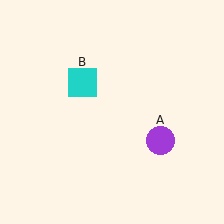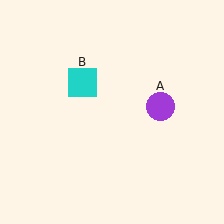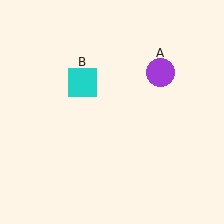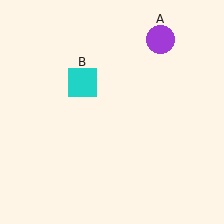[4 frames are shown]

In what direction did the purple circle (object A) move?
The purple circle (object A) moved up.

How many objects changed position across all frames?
1 object changed position: purple circle (object A).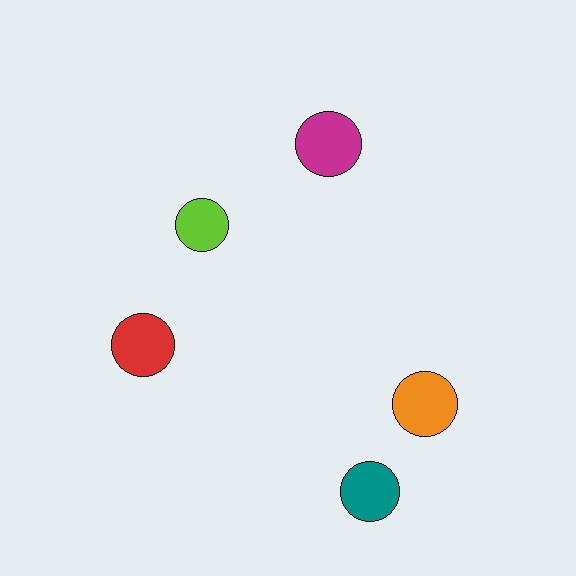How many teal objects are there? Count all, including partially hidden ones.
There is 1 teal object.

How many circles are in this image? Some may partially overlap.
There are 5 circles.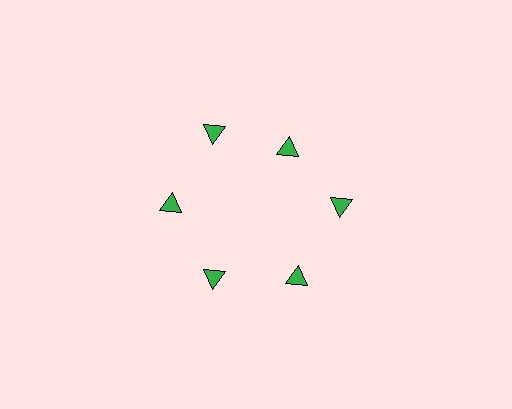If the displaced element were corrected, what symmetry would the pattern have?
It would have 6-fold rotational symmetry — the pattern would map onto itself every 60 degrees.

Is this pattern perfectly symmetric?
No. The 6 green triangles are arranged in a ring, but one element near the 1 o'clock position is pulled inward toward the center, breaking the 6-fold rotational symmetry.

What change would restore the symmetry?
The symmetry would be restored by moving it outward, back onto the ring so that all 6 triangles sit at equal angles and equal distance from the center.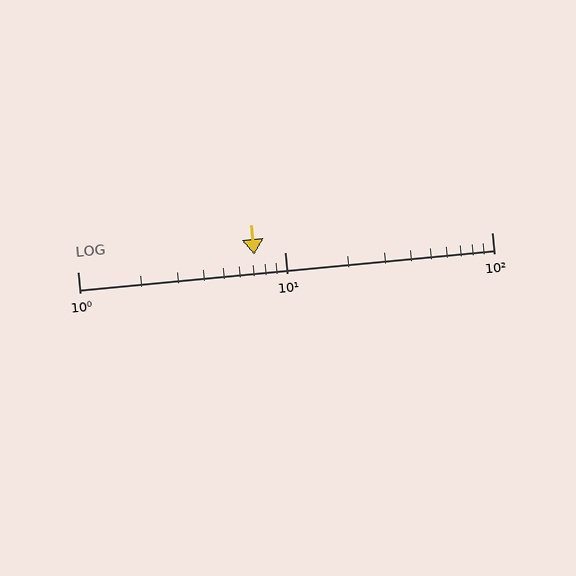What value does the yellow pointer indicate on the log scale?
The pointer indicates approximately 7.1.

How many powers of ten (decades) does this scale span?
The scale spans 2 decades, from 1 to 100.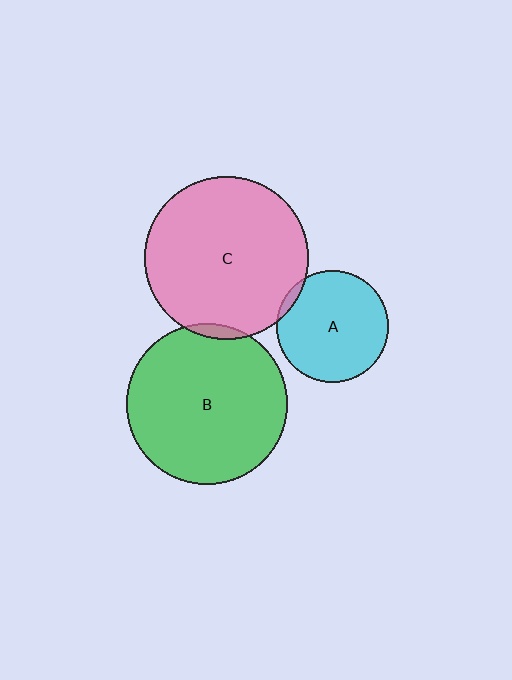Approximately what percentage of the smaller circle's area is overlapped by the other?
Approximately 5%.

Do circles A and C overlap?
Yes.